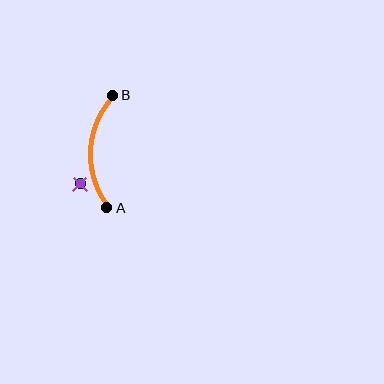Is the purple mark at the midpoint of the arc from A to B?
No — the purple mark does not lie on the arc at all. It sits slightly outside the curve.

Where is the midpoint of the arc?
The arc midpoint is the point on the curve farthest from the straight line joining A and B. It sits to the left of that line.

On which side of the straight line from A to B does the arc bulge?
The arc bulges to the left of the straight line connecting A and B.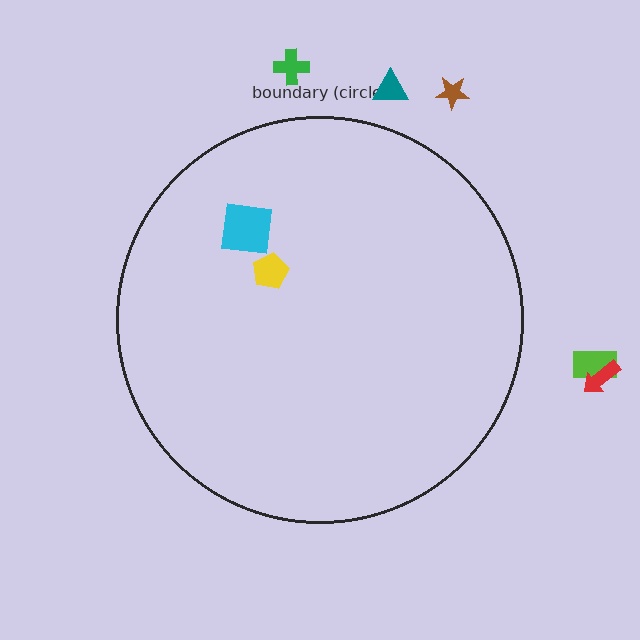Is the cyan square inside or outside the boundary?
Inside.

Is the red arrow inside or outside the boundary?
Outside.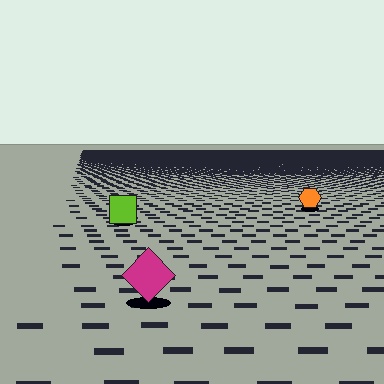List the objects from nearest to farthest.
From nearest to farthest: the magenta diamond, the lime square, the orange hexagon.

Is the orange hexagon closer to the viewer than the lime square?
No. The lime square is closer — you can tell from the texture gradient: the ground texture is coarser near it.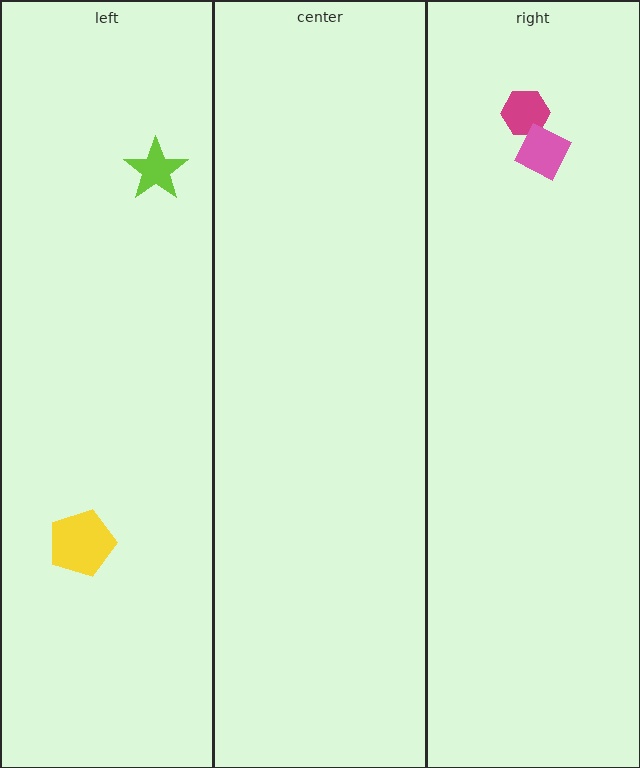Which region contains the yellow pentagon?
The left region.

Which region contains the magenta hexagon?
The right region.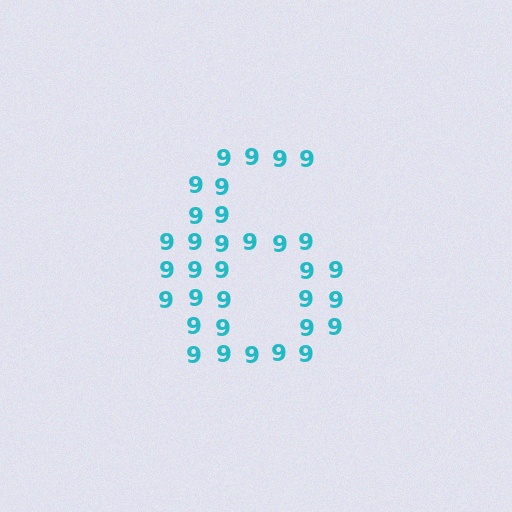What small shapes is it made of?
It is made of small digit 9's.